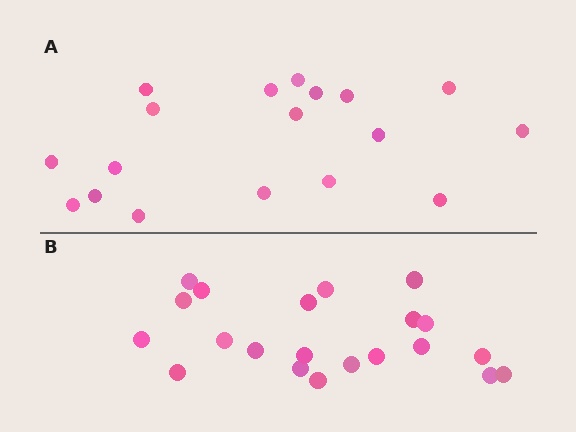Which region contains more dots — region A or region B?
Region B (the bottom region) has more dots.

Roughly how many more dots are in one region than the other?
Region B has just a few more — roughly 2 or 3 more dots than region A.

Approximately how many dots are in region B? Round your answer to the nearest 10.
About 20 dots. (The exact count is 21, which rounds to 20.)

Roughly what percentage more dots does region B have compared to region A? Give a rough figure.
About 15% more.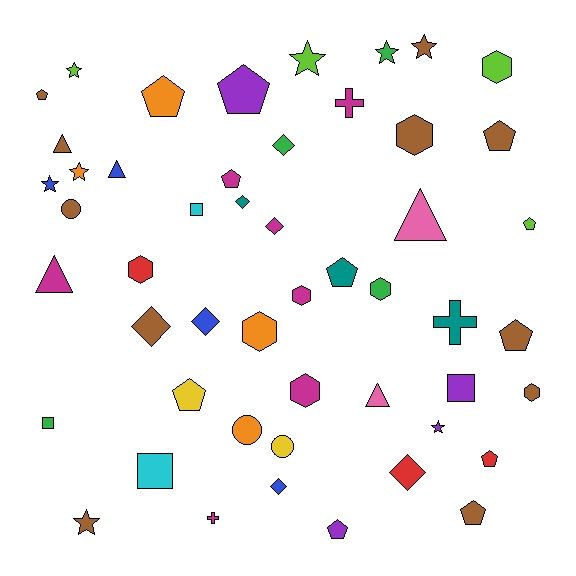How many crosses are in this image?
There are 3 crosses.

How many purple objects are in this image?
There are 4 purple objects.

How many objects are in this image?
There are 50 objects.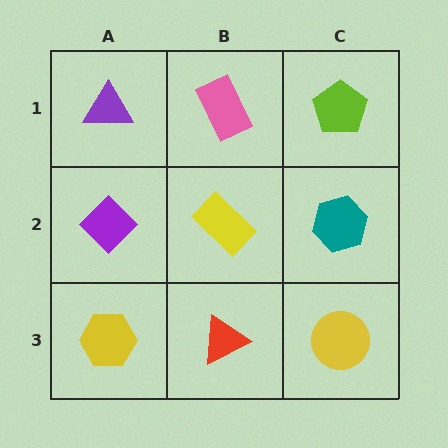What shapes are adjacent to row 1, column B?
A yellow rectangle (row 2, column B), a purple triangle (row 1, column A), a lime pentagon (row 1, column C).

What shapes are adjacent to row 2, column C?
A lime pentagon (row 1, column C), a yellow circle (row 3, column C), a yellow rectangle (row 2, column B).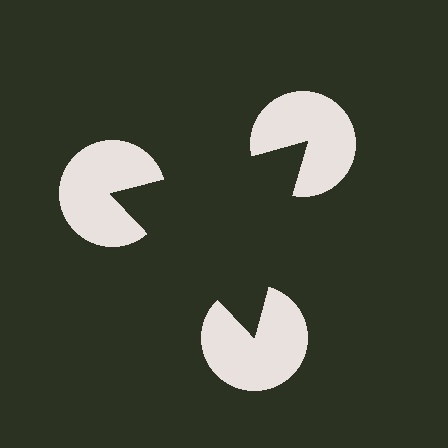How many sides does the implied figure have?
3 sides.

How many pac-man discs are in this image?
There are 3 — one at each vertex of the illusory triangle.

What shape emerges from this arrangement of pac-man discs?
An illusory triangle — its edges are inferred from the aligned wedge cuts in the pac-man discs, not physically drawn.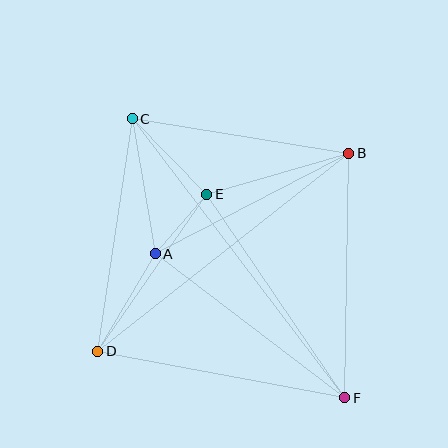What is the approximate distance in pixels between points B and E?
The distance between B and E is approximately 148 pixels.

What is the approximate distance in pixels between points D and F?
The distance between D and F is approximately 251 pixels.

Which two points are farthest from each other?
Points C and F are farthest from each other.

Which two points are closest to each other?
Points A and E are closest to each other.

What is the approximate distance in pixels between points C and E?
The distance between C and E is approximately 106 pixels.